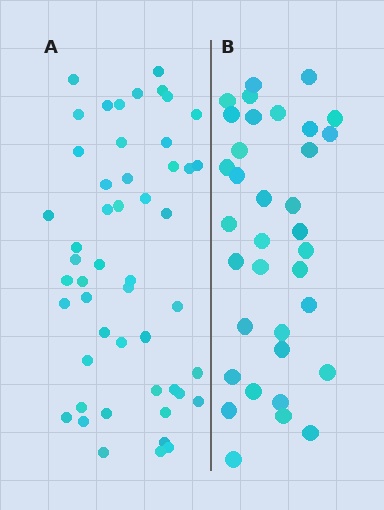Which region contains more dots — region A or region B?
Region A (the left region) has more dots.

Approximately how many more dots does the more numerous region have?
Region A has approximately 15 more dots than region B.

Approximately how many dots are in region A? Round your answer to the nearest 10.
About 50 dots.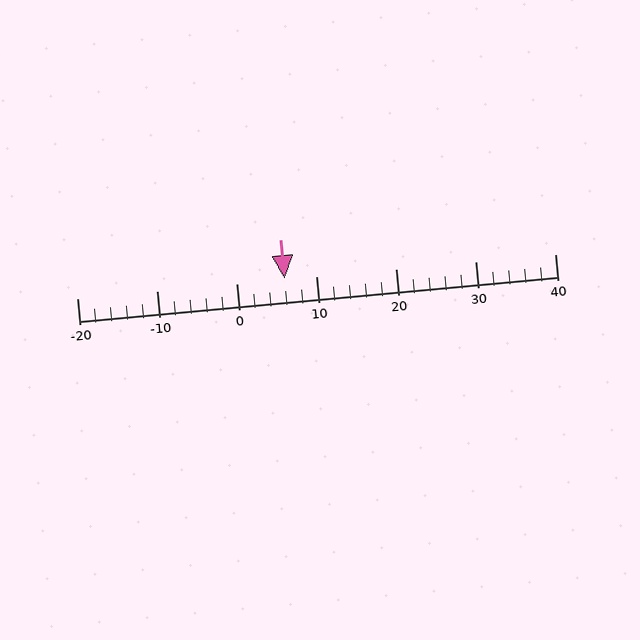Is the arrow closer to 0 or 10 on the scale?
The arrow is closer to 10.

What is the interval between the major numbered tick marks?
The major tick marks are spaced 10 units apart.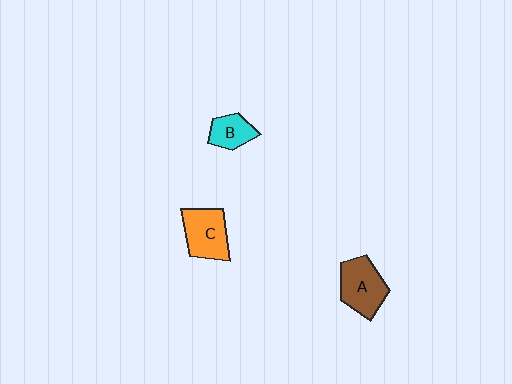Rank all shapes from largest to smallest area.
From largest to smallest: A (brown), C (orange), B (cyan).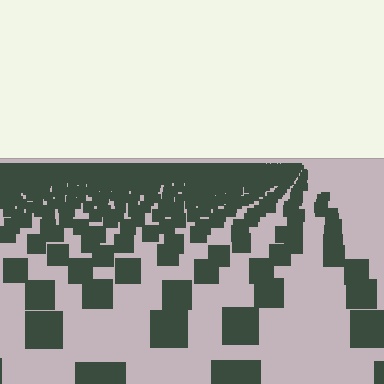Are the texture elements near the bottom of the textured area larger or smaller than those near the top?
Larger. Near the bottom, elements are closer to the viewer and appear at a bigger on-screen size.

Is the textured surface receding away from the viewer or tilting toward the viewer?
The surface is receding away from the viewer. Texture elements get smaller and denser toward the top.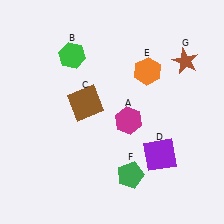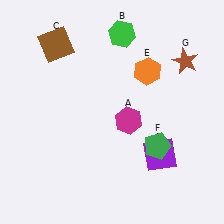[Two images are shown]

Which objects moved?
The objects that moved are: the green hexagon (B), the brown square (C), the green pentagon (F).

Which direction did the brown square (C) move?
The brown square (C) moved up.